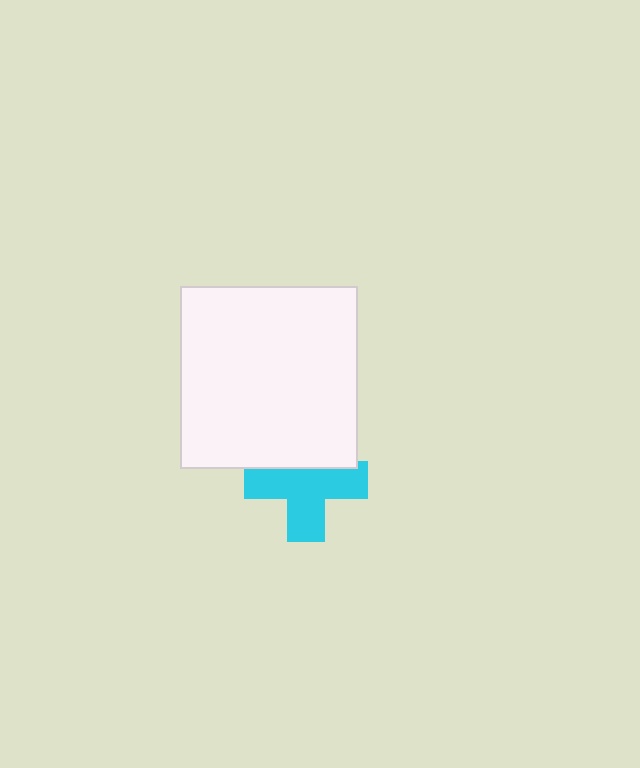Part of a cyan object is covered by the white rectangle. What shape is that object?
It is a cross.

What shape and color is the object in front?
The object in front is a white rectangle.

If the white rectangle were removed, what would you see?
You would see the complete cyan cross.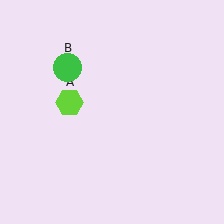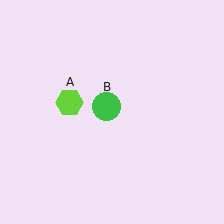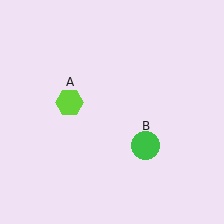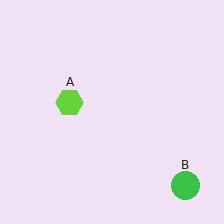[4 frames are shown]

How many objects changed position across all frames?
1 object changed position: green circle (object B).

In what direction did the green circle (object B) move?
The green circle (object B) moved down and to the right.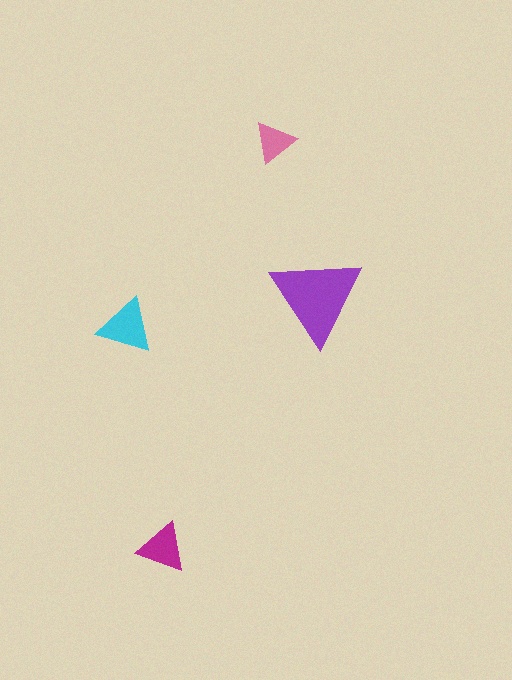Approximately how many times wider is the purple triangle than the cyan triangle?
About 1.5 times wider.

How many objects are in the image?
There are 4 objects in the image.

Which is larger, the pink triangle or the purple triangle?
The purple one.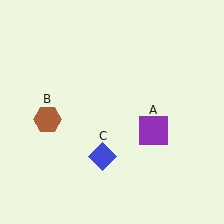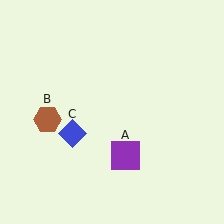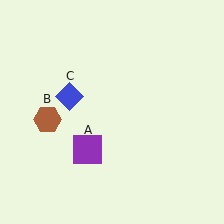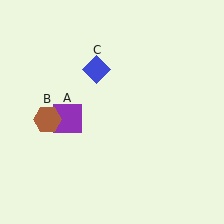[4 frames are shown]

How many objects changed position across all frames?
2 objects changed position: purple square (object A), blue diamond (object C).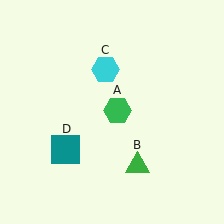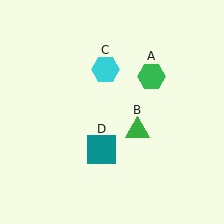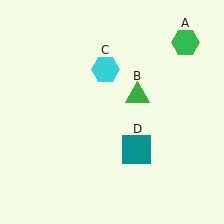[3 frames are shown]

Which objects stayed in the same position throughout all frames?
Cyan hexagon (object C) remained stationary.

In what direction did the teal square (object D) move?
The teal square (object D) moved right.